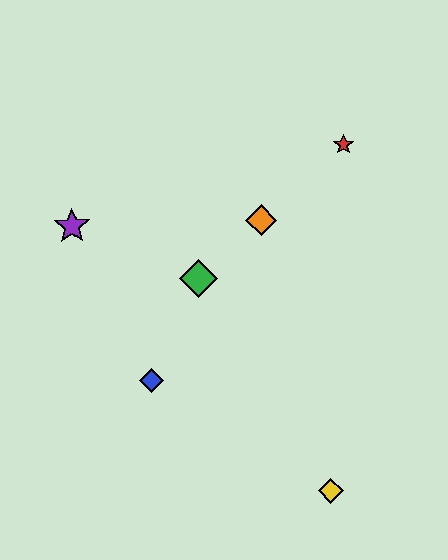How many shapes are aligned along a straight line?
3 shapes (the red star, the green diamond, the orange diamond) are aligned along a straight line.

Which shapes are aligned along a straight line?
The red star, the green diamond, the orange diamond are aligned along a straight line.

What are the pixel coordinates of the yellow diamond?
The yellow diamond is at (331, 490).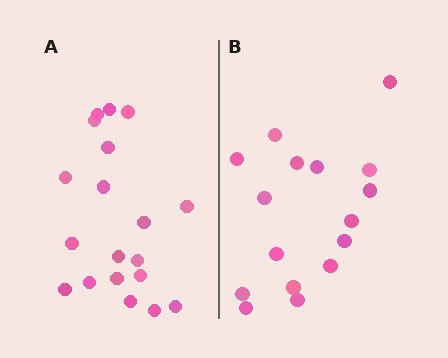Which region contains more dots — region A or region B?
Region A (the left region) has more dots.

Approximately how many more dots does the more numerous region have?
Region A has just a few more — roughly 2 or 3 more dots than region B.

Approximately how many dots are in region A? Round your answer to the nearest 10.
About 20 dots. (The exact count is 19, which rounds to 20.)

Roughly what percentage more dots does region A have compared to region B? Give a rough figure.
About 20% more.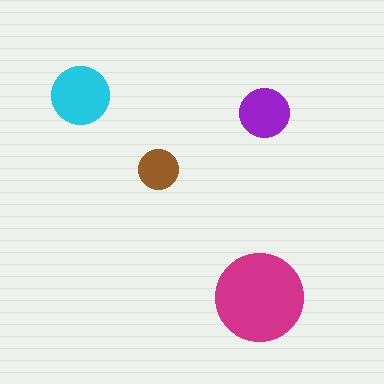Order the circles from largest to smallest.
the magenta one, the cyan one, the purple one, the brown one.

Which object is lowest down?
The magenta circle is bottommost.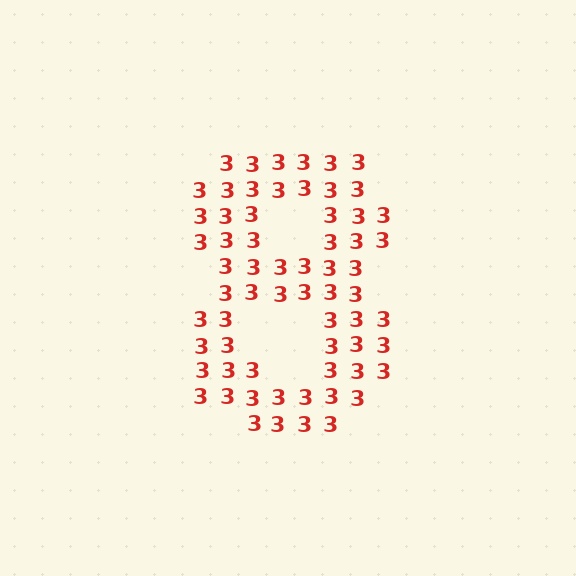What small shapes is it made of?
It is made of small digit 3's.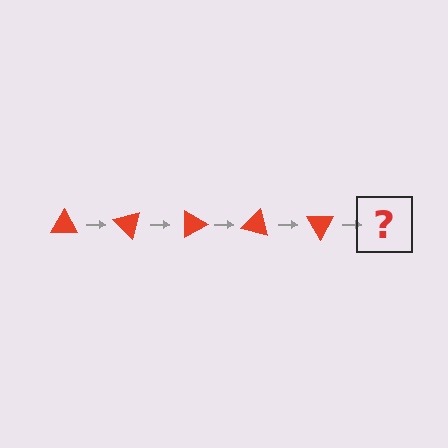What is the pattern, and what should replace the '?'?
The pattern is that the triangle rotates 45 degrees each step. The '?' should be a red triangle rotated 225 degrees.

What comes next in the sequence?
The next element should be a red triangle rotated 225 degrees.